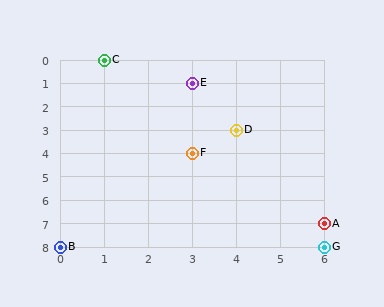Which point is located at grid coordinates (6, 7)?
Point A is at (6, 7).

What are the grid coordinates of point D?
Point D is at grid coordinates (4, 3).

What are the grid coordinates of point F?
Point F is at grid coordinates (3, 4).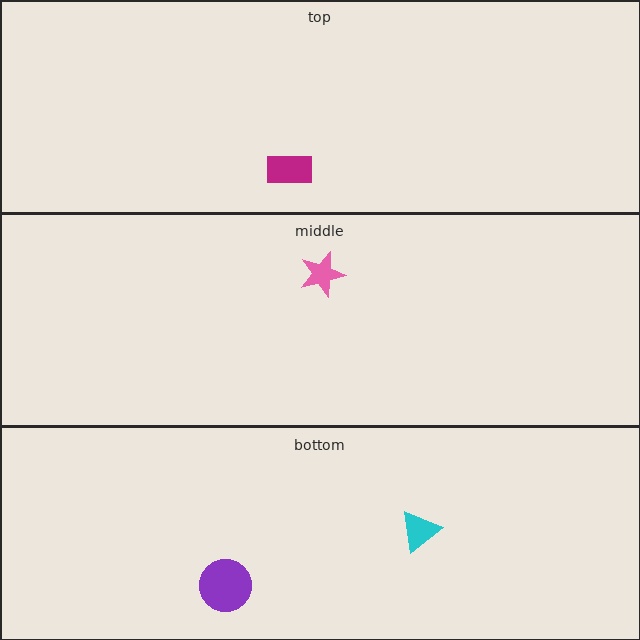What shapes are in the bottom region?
The purple circle, the cyan triangle.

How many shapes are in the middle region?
1.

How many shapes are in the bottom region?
2.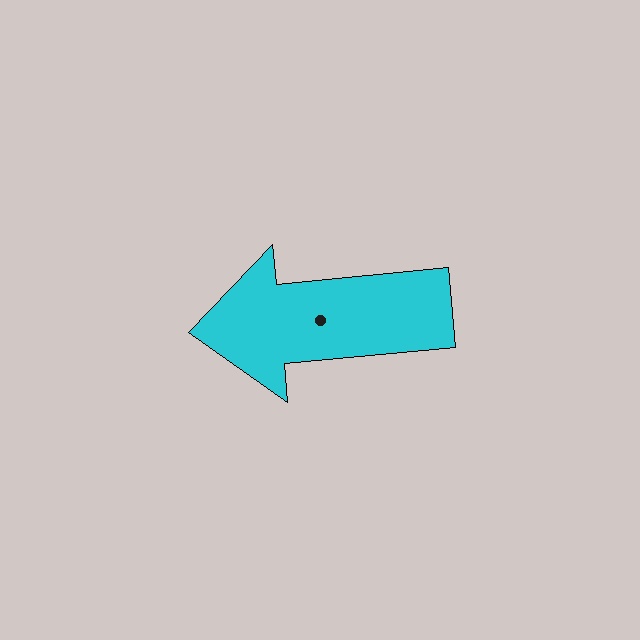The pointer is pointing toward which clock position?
Roughly 9 o'clock.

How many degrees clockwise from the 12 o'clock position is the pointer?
Approximately 265 degrees.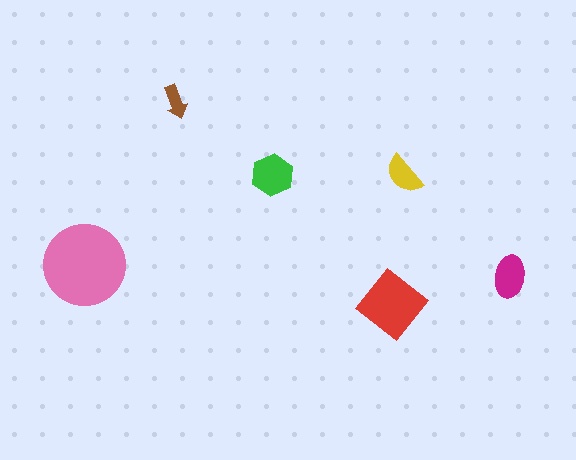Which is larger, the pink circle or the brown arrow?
The pink circle.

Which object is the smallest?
The brown arrow.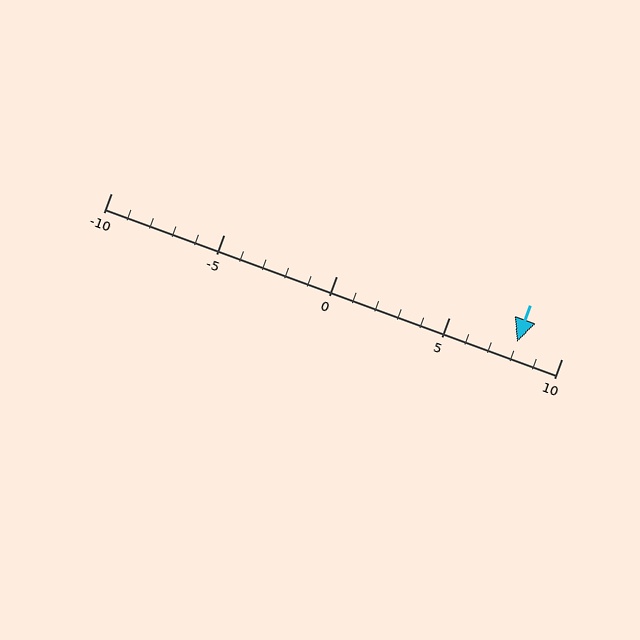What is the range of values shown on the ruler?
The ruler shows values from -10 to 10.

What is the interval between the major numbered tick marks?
The major tick marks are spaced 5 units apart.